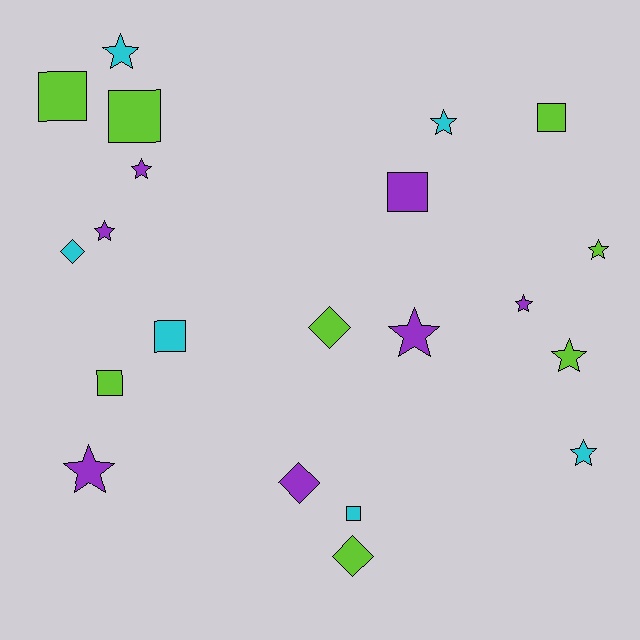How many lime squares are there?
There are 4 lime squares.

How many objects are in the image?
There are 21 objects.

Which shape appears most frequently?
Star, with 10 objects.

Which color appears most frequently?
Lime, with 8 objects.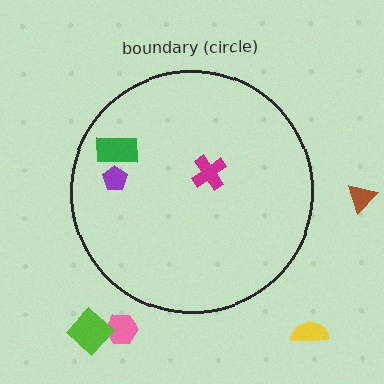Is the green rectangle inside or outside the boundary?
Inside.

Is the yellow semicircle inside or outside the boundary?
Outside.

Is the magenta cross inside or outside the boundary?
Inside.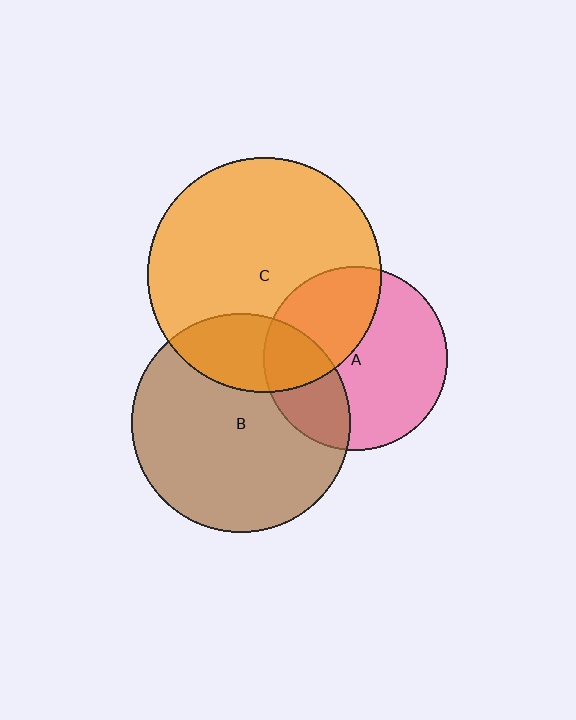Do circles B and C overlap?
Yes.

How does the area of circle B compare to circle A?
Approximately 1.4 times.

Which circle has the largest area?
Circle C (orange).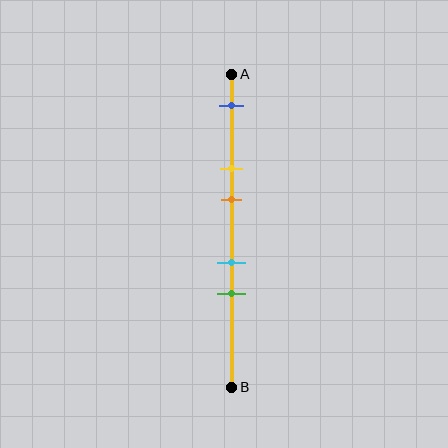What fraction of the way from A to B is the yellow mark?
The yellow mark is approximately 30% (0.3) of the way from A to B.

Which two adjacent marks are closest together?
The cyan and green marks are the closest adjacent pair.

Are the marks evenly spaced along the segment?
No, the marks are not evenly spaced.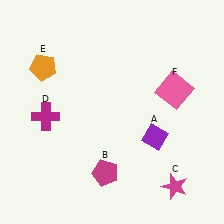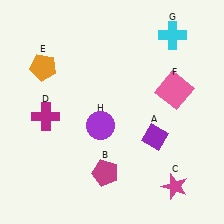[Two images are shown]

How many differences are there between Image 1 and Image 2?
There are 2 differences between the two images.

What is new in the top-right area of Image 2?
A cyan cross (G) was added in the top-right area of Image 2.